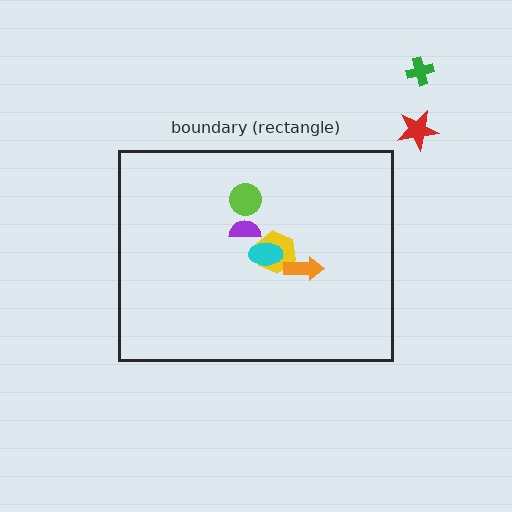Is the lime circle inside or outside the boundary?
Inside.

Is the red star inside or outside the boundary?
Outside.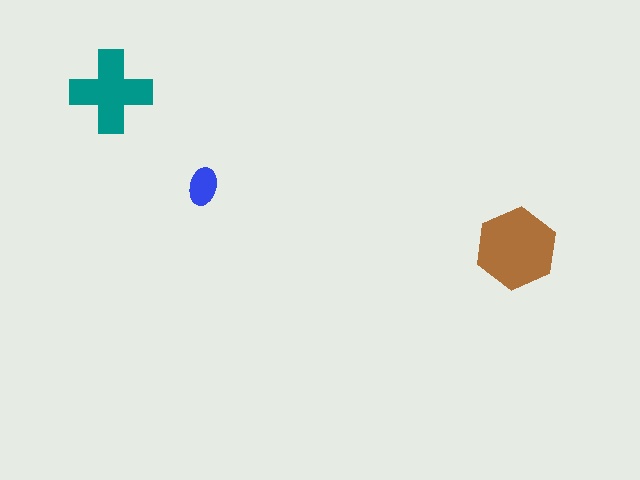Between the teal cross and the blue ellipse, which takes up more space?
The teal cross.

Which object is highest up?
The teal cross is topmost.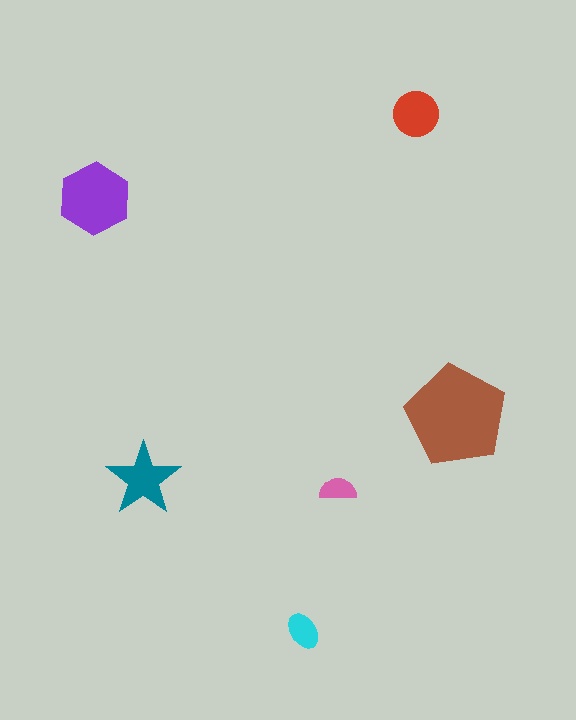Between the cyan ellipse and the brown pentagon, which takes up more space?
The brown pentagon.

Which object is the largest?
The brown pentagon.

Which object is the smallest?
The pink semicircle.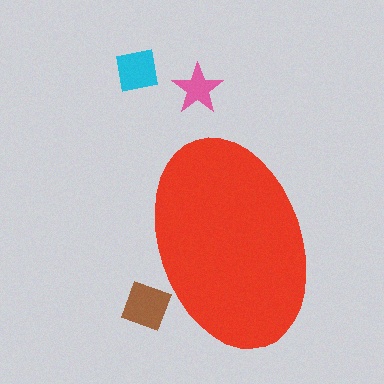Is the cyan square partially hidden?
No, the cyan square is fully visible.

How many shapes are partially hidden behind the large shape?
1 shape is partially hidden.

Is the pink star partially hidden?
No, the pink star is fully visible.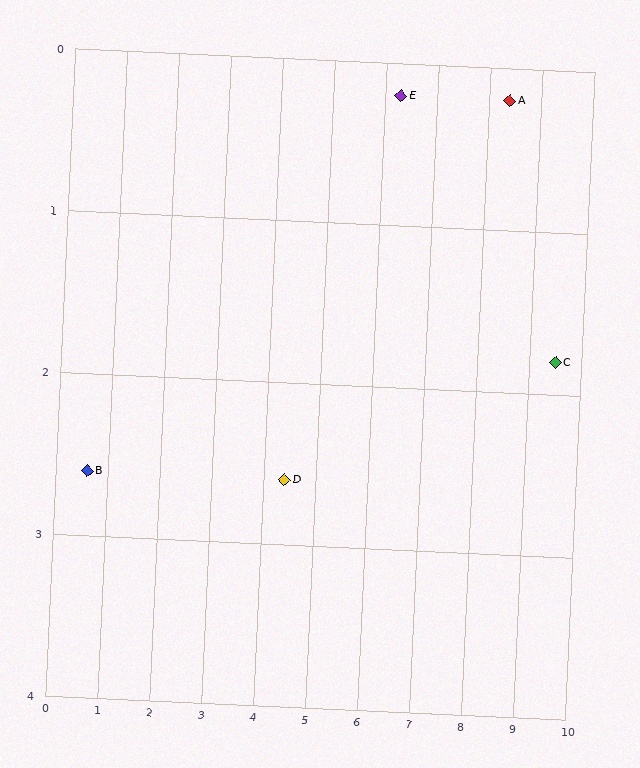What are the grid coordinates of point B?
Point B is at approximately (0.6, 2.6).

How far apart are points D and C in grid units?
Points D and C are about 5.2 grid units apart.